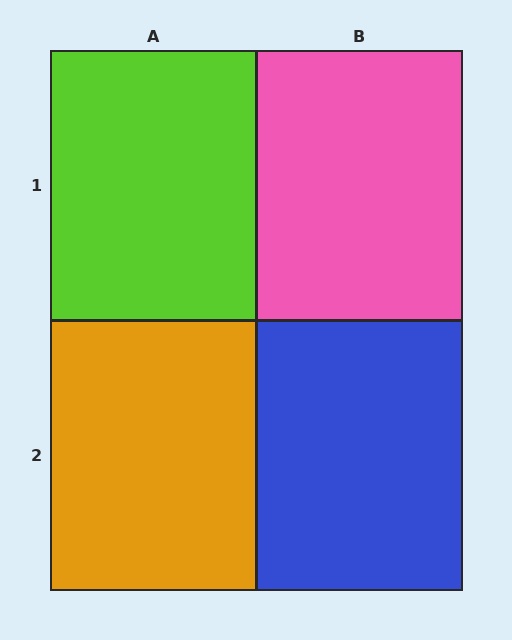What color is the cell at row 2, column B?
Blue.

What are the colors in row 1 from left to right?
Lime, pink.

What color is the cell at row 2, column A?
Orange.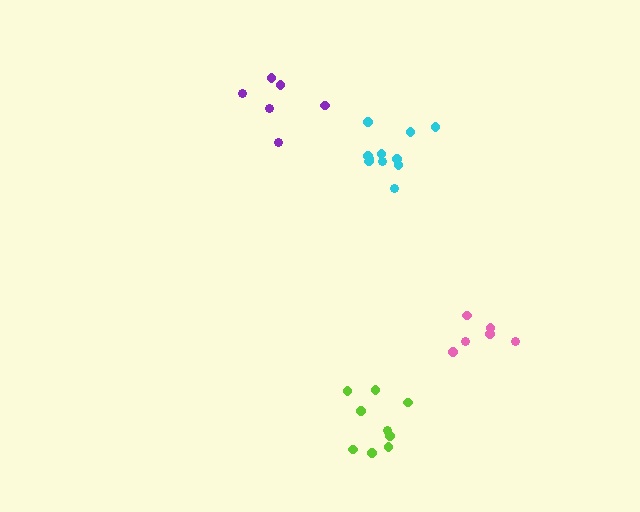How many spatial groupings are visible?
There are 4 spatial groupings.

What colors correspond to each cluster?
The clusters are colored: purple, lime, cyan, pink.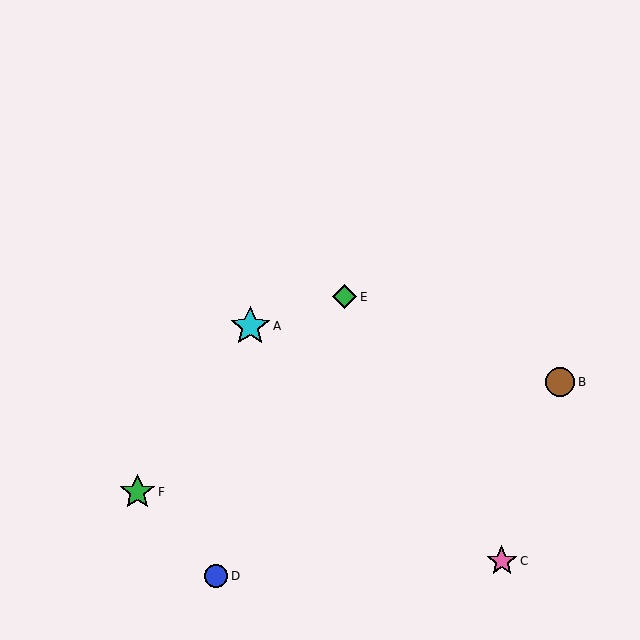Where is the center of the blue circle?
The center of the blue circle is at (216, 576).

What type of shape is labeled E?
Shape E is a green diamond.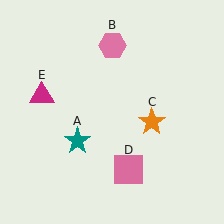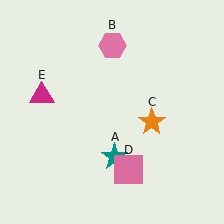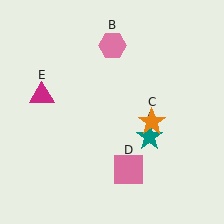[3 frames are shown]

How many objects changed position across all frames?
1 object changed position: teal star (object A).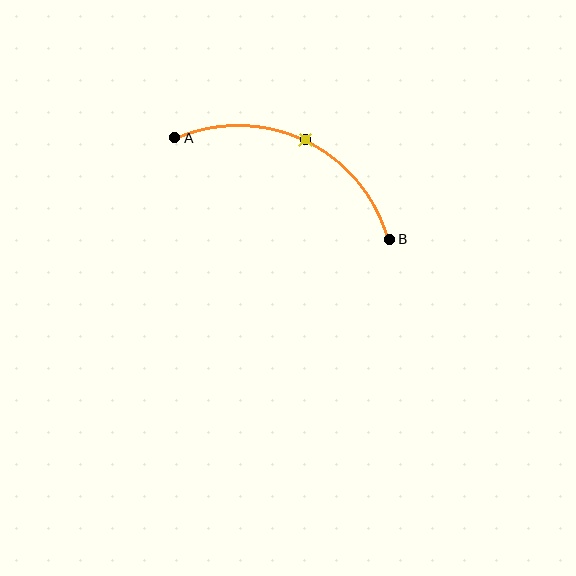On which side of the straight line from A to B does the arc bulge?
The arc bulges above the straight line connecting A and B.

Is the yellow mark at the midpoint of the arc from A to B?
Yes. The yellow mark lies on the arc at equal arc-length from both A and B — it is the arc midpoint.